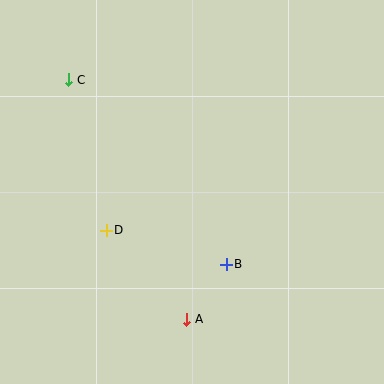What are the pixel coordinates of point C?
Point C is at (69, 80).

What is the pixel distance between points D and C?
The distance between D and C is 155 pixels.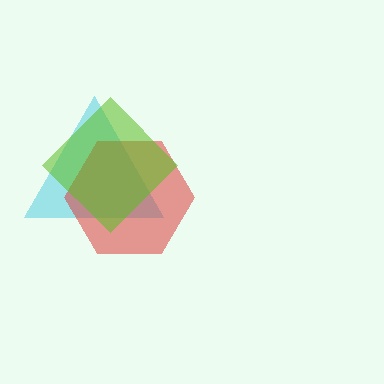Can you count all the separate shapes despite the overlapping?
Yes, there are 3 separate shapes.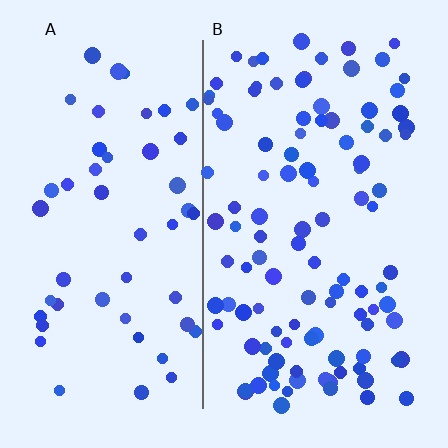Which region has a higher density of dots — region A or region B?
B (the right).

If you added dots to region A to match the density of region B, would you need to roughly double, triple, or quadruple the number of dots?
Approximately double.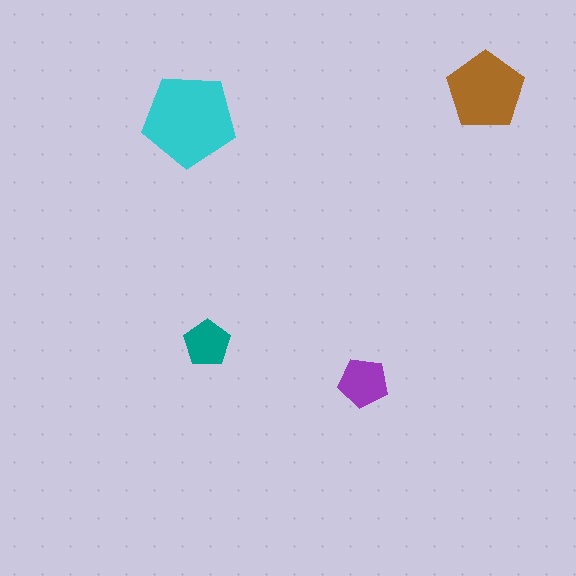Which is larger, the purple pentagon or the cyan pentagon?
The cyan one.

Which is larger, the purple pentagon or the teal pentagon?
The purple one.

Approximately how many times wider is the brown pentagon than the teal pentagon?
About 1.5 times wider.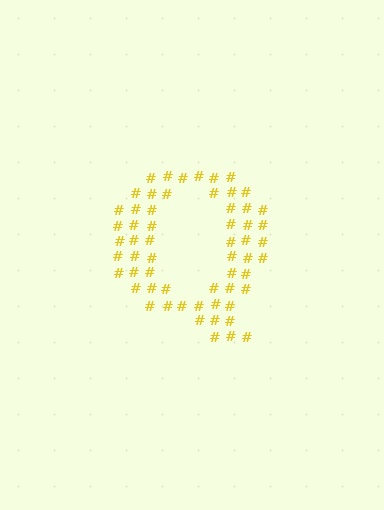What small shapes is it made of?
It is made of small hash symbols.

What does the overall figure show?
The overall figure shows the letter Q.